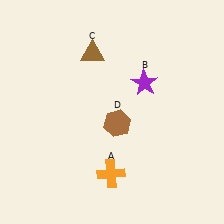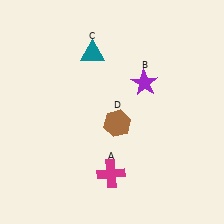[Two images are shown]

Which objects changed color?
A changed from orange to magenta. C changed from brown to teal.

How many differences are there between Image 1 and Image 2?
There are 2 differences between the two images.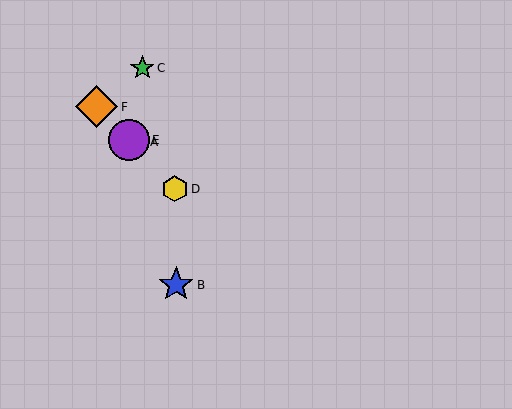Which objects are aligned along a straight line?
Objects A, D, E, F are aligned along a straight line.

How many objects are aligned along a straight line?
4 objects (A, D, E, F) are aligned along a straight line.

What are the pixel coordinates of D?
Object D is at (175, 189).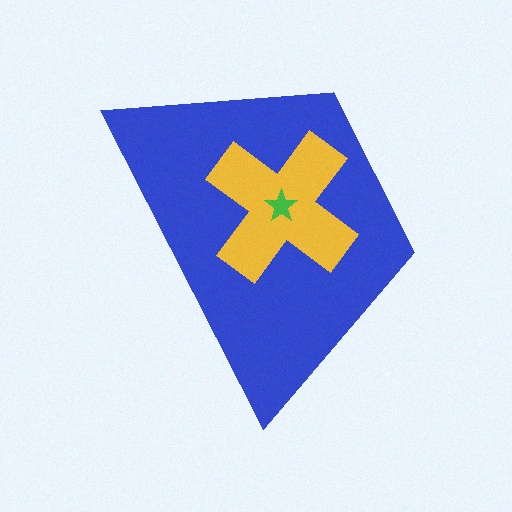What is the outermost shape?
The blue trapezoid.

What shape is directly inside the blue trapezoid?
The yellow cross.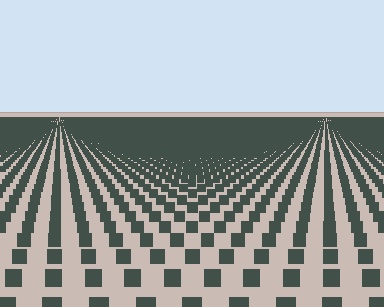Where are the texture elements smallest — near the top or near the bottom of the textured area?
Near the top.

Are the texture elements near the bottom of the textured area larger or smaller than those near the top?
Larger. Near the bottom, elements are closer to the viewer and appear at a bigger on-screen size.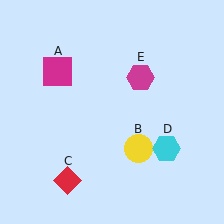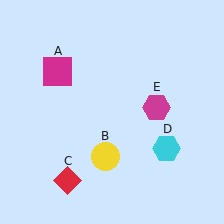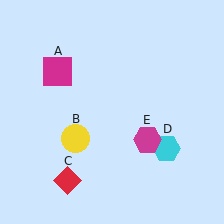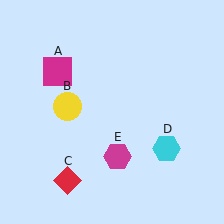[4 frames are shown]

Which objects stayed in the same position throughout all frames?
Magenta square (object A) and red diamond (object C) and cyan hexagon (object D) remained stationary.